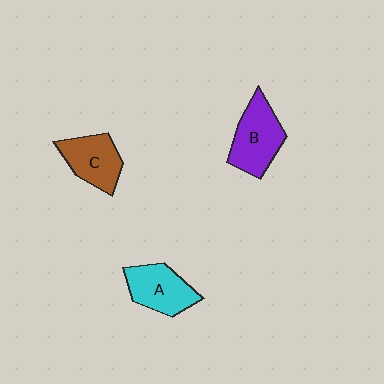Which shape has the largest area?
Shape B (purple).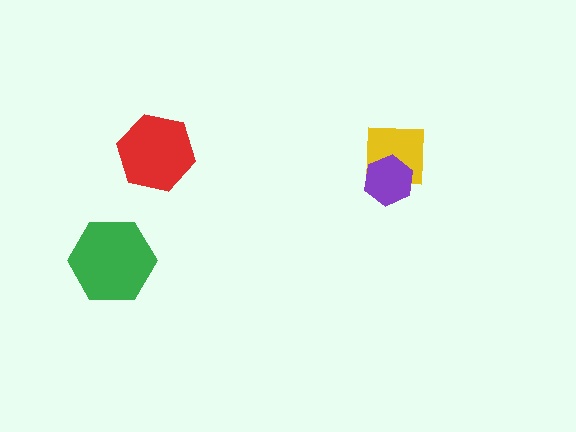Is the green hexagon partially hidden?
No, no other shape covers it.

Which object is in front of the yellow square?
The purple hexagon is in front of the yellow square.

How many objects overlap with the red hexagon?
0 objects overlap with the red hexagon.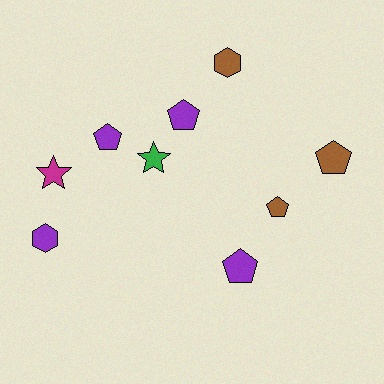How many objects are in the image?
There are 9 objects.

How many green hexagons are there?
There are no green hexagons.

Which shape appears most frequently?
Pentagon, with 5 objects.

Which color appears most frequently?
Purple, with 4 objects.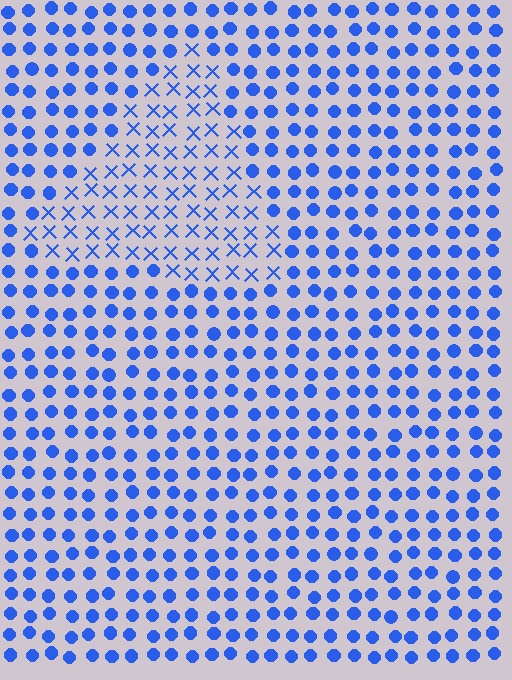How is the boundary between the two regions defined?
The boundary is defined by a change in element shape: X marks inside vs. circles outside. All elements share the same color and spacing.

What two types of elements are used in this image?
The image uses X marks inside the triangle region and circles outside it.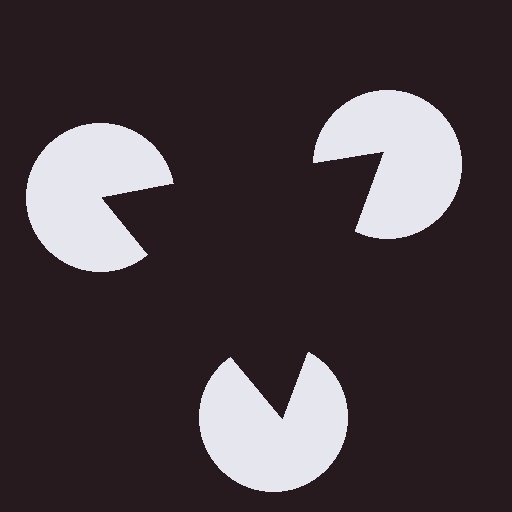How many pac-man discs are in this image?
There are 3 — one at each vertex of the illusory triangle.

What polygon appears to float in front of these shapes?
An illusory triangle — its edges are inferred from the aligned wedge cuts in the pac-man discs, not physically drawn.